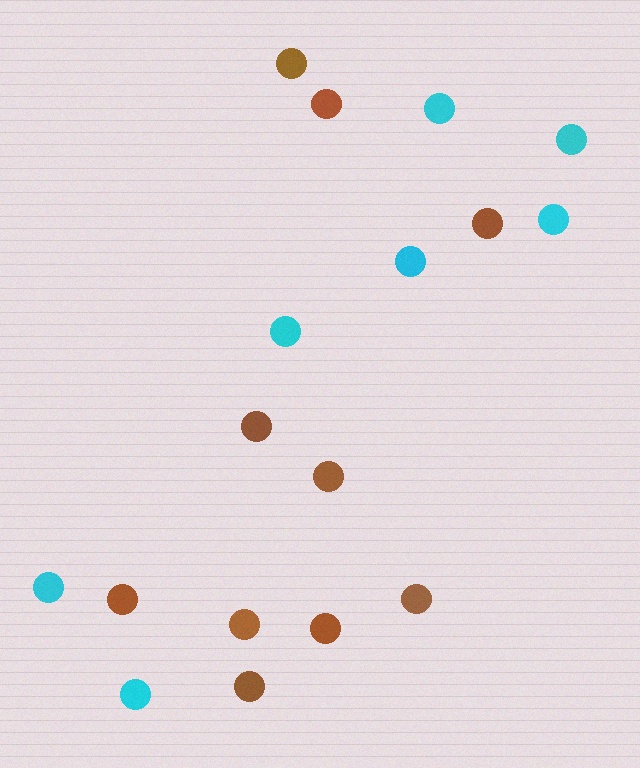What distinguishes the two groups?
There are 2 groups: one group of brown circles (10) and one group of cyan circles (7).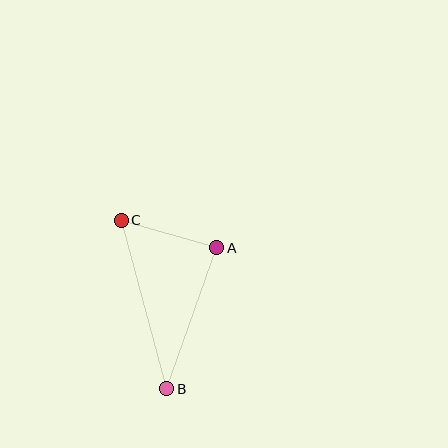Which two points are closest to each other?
Points A and C are closest to each other.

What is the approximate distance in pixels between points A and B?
The distance between A and B is approximately 150 pixels.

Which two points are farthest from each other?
Points B and C are farthest from each other.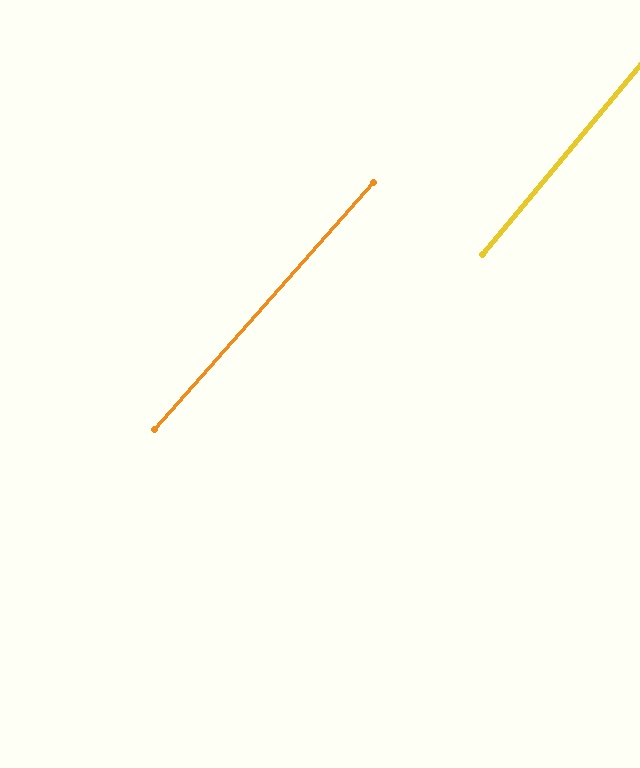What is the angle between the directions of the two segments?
Approximately 2 degrees.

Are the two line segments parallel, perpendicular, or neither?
Parallel — their directions differ by only 1.6°.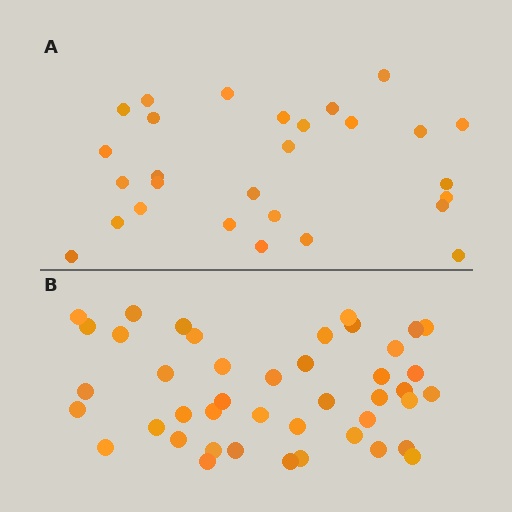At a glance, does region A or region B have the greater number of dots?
Region B (the bottom region) has more dots.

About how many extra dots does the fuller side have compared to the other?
Region B has approximately 15 more dots than region A.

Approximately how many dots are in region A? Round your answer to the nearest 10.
About 30 dots. (The exact count is 28, which rounds to 30.)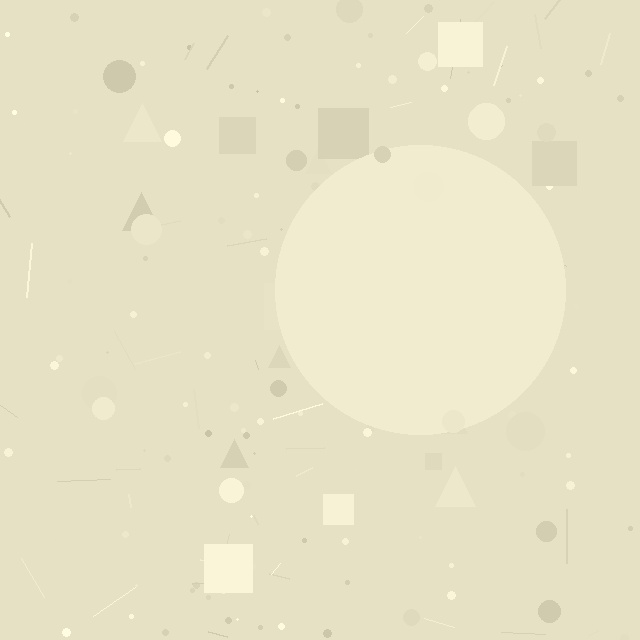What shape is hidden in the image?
A circle is hidden in the image.